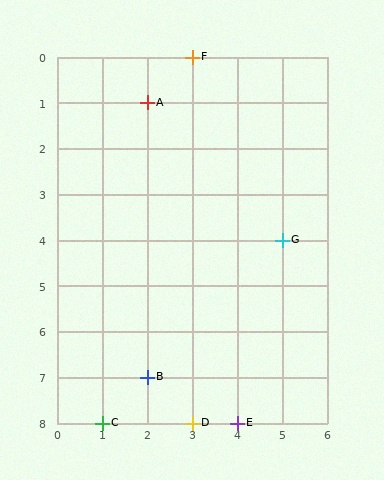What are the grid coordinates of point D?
Point D is at grid coordinates (3, 8).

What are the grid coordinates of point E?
Point E is at grid coordinates (4, 8).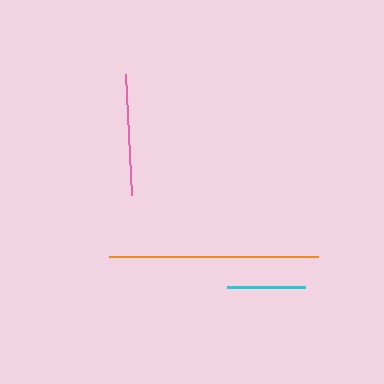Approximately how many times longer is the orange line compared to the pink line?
The orange line is approximately 1.7 times the length of the pink line.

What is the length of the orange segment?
The orange segment is approximately 210 pixels long.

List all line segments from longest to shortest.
From longest to shortest: orange, pink, cyan.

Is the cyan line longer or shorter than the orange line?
The orange line is longer than the cyan line.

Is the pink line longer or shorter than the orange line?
The orange line is longer than the pink line.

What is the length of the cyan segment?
The cyan segment is approximately 77 pixels long.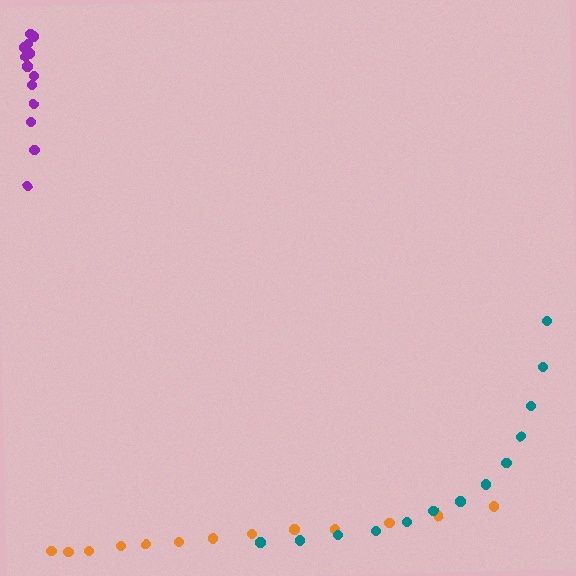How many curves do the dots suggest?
There are 3 distinct paths.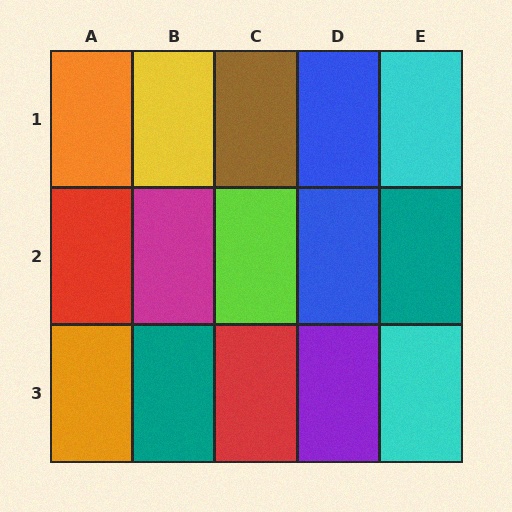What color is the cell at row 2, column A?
Red.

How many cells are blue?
2 cells are blue.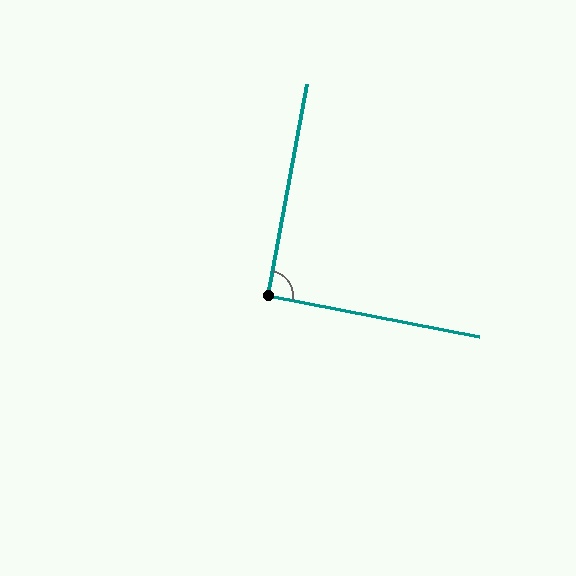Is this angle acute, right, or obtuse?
It is approximately a right angle.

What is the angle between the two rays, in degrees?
Approximately 91 degrees.